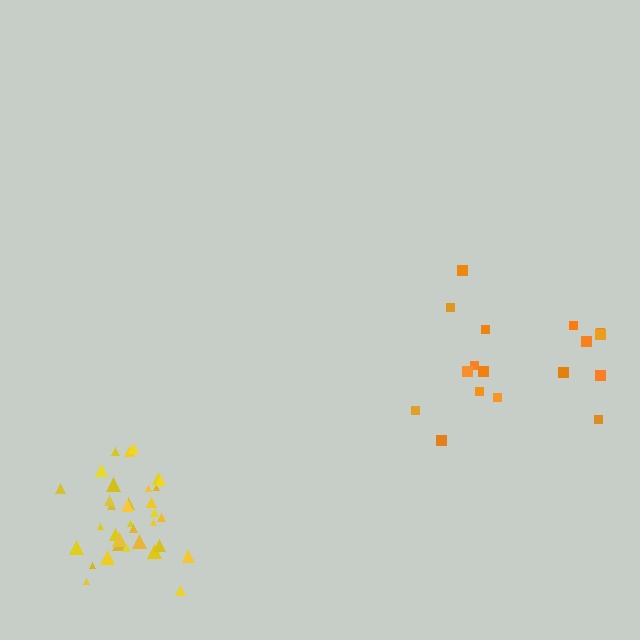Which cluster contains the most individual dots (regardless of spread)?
Yellow (35).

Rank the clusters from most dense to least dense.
yellow, orange.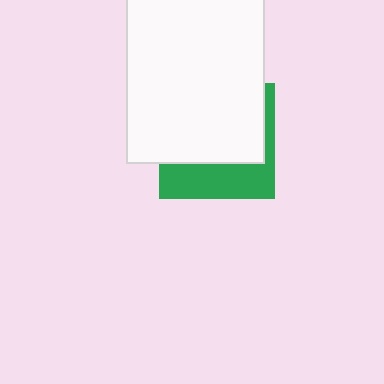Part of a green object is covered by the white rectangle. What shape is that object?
It is a square.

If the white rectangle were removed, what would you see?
You would see the complete green square.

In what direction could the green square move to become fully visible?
The green square could move down. That would shift it out from behind the white rectangle entirely.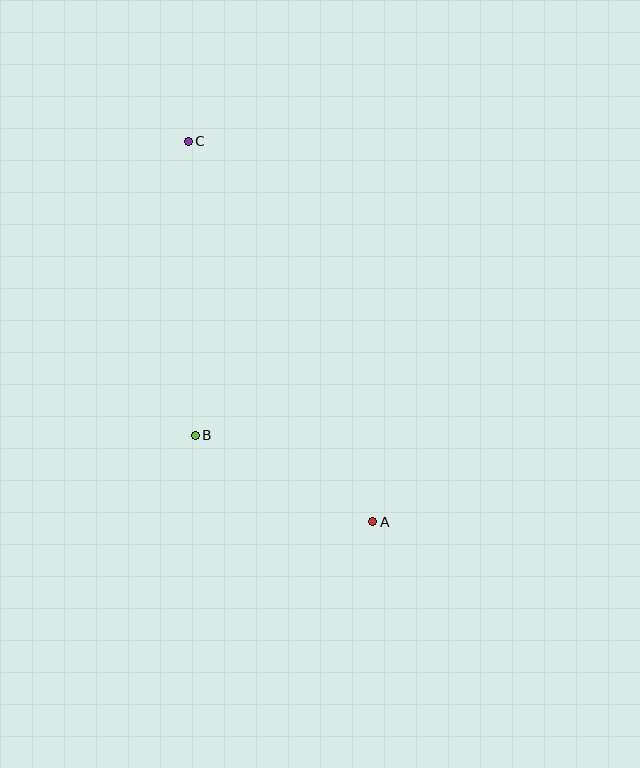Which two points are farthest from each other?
Points A and C are farthest from each other.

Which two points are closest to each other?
Points A and B are closest to each other.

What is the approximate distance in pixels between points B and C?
The distance between B and C is approximately 294 pixels.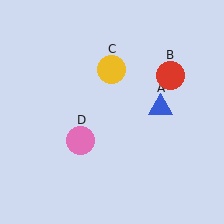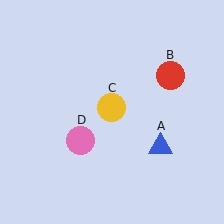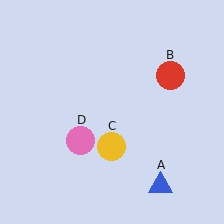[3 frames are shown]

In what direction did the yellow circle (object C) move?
The yellow circle (object C) moved down.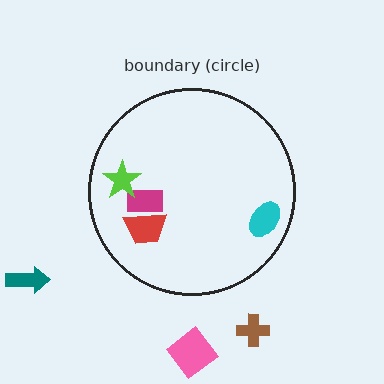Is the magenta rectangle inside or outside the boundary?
Inside.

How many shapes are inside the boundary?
4 inside, 3 outside.